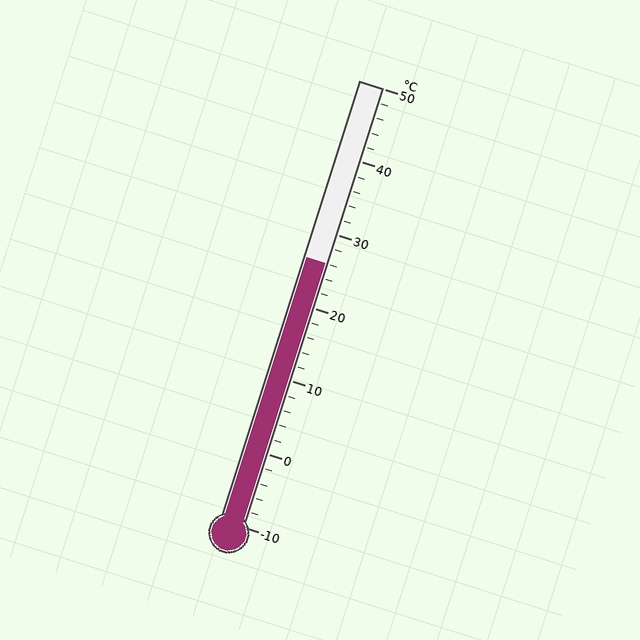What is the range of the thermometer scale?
The thermometer scale ranges from -10°C to 50°C.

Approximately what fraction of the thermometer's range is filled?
The thermometer is filled to approximately 60% of its range.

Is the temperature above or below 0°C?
The temperature is above 0°C.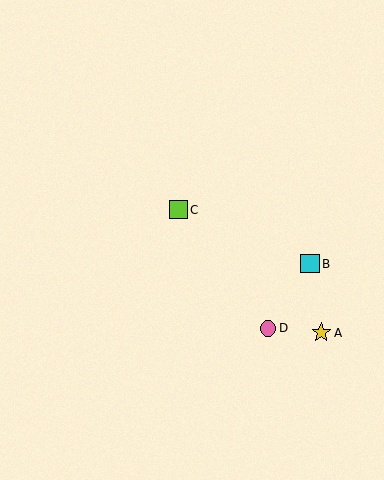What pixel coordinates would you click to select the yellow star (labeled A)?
Click at (321, 333) to select the yellow star A.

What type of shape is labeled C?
Shape C is a lime square.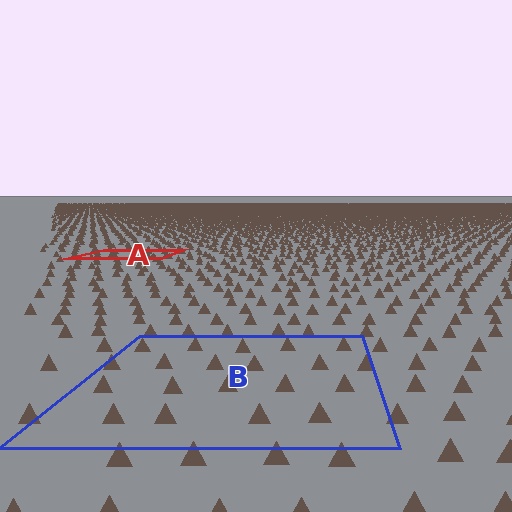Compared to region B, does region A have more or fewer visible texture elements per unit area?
Region A has more texture elements per unit area — they are packed more densely because it is farther away.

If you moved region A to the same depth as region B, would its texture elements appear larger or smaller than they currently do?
They would appear larger. At a closer depth, the same texture elements are projected at a bigger on-screen size.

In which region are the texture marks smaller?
The texture marks are smaller in region A, because it is farther away.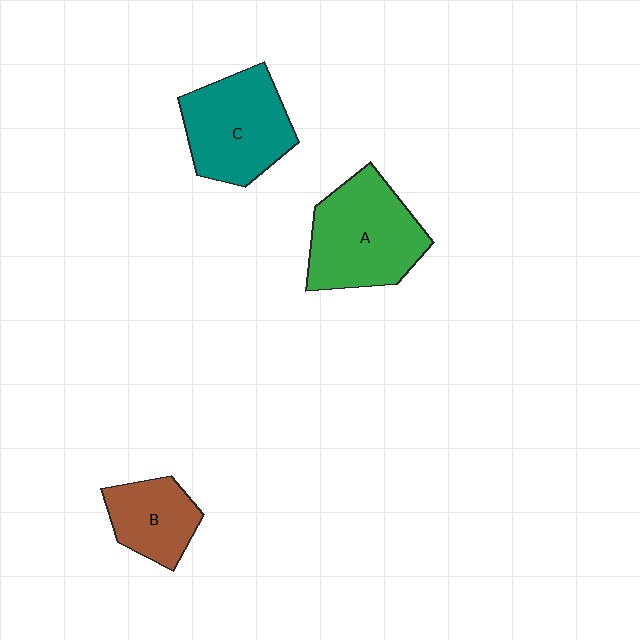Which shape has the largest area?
Shape A (green).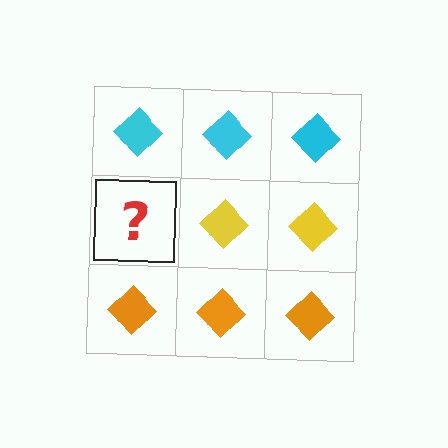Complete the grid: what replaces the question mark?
The question mark should be replaced with a yellow diamond.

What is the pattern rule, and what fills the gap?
The rule is that each row has a consistent color. The gap should be filled with a yellow diamond.